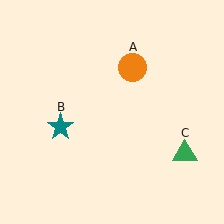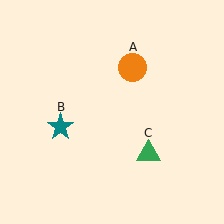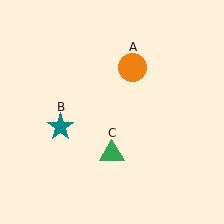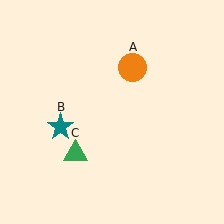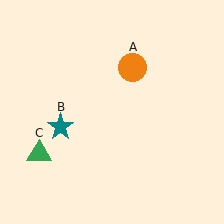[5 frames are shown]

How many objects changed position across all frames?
1 object changed position: green triangle (object C).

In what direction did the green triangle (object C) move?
The green triangle (object C) moved left.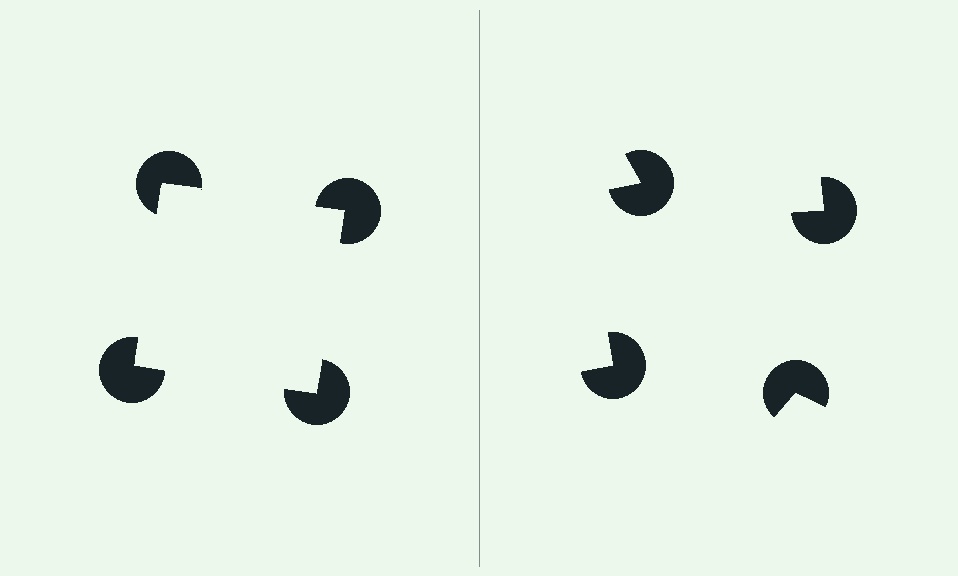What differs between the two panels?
The pac-man discs are positioned identically on both sides; only the wedge orientations differ. On the left they align to a square; on the right they are misaligned.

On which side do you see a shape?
An illusory square appears on the left side. On the right side the wedge cuts are rotated, so no coherent shape forms.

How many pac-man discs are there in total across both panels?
8 — 4 on each side.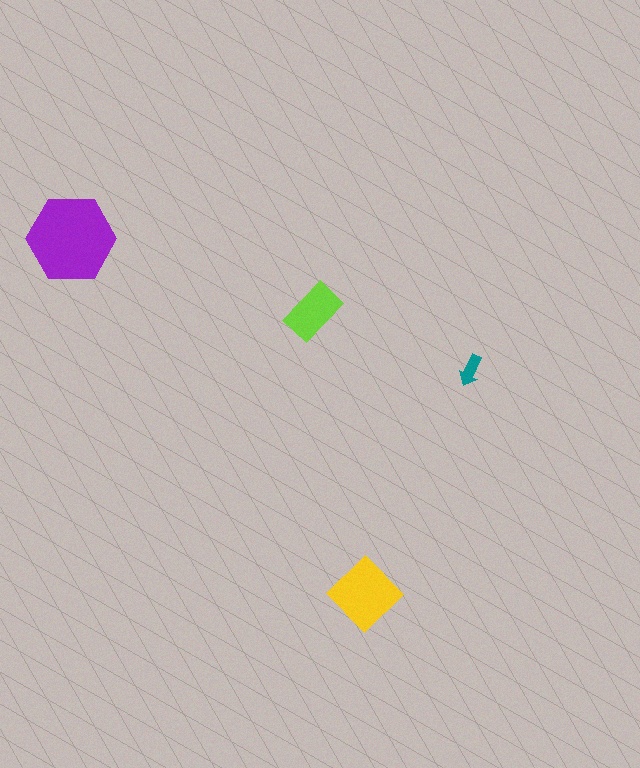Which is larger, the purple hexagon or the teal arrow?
The purple hexagon.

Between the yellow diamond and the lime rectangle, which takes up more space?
The yellow diamond.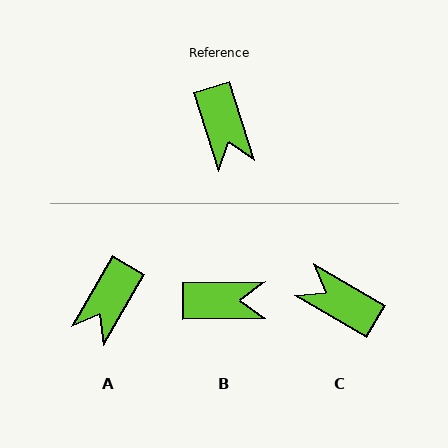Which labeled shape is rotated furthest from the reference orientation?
C, about 138 degrees away.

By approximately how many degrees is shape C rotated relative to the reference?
Approximately 138 degrees clockwise.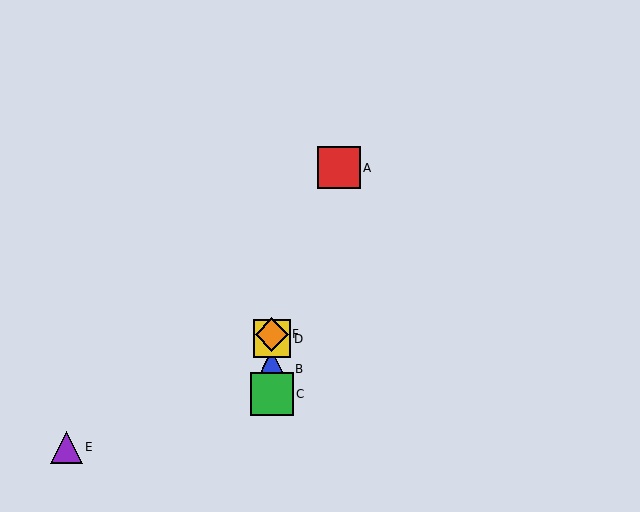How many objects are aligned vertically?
4 objects (B, C, D, F) are aligned vertically.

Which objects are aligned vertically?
Objects B, C, D, F are aligned vertically.